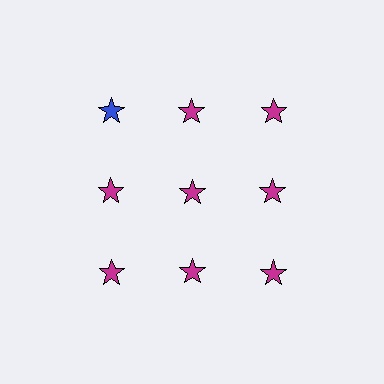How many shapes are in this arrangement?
There are 9 shapes arranged in a grid pattern.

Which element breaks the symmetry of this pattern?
The blue star in the top row, leftmost column breaks the symmetry. All other shapes are magenta stars.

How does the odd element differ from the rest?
It has a different color: blue instead of magenta.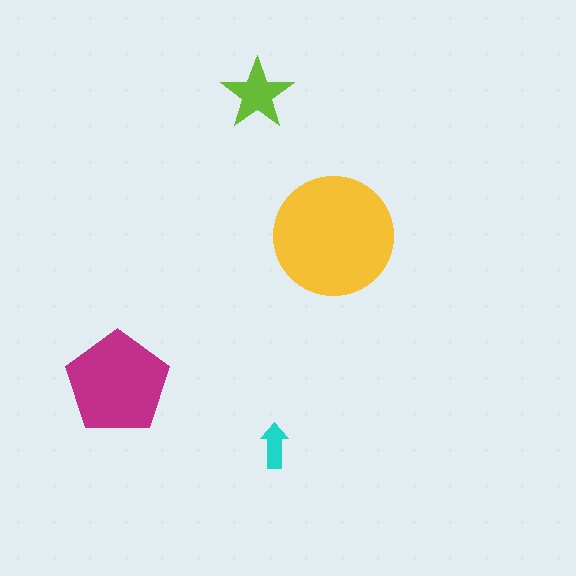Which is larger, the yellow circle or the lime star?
The yellow circle.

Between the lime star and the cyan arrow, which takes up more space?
The lime star.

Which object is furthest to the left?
The magenta pentagon is leftmost.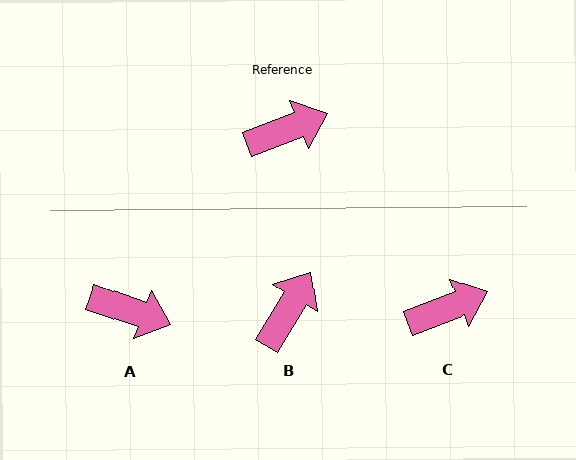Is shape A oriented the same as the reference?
No, it is off by about 41 degrees.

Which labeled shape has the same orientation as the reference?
C.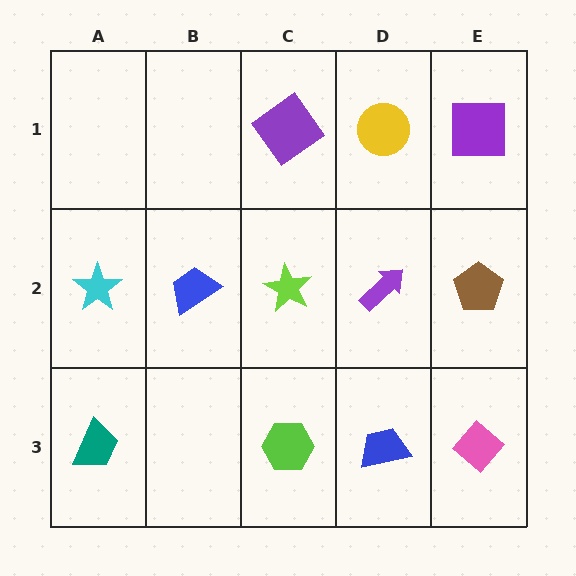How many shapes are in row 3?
4 shapes.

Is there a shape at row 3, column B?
No, that cell is empty.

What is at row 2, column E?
A brown pentagon.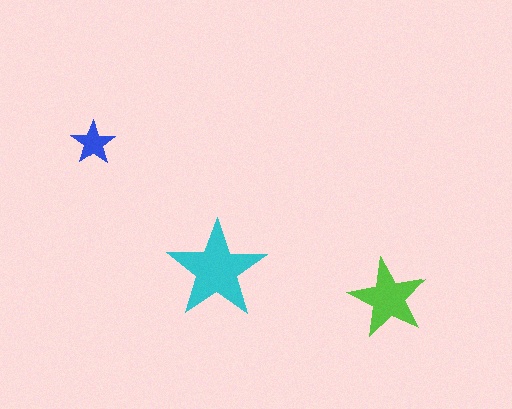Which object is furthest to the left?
The blue star is leftmost.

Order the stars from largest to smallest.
the cyan one, the lime one, the blue one.